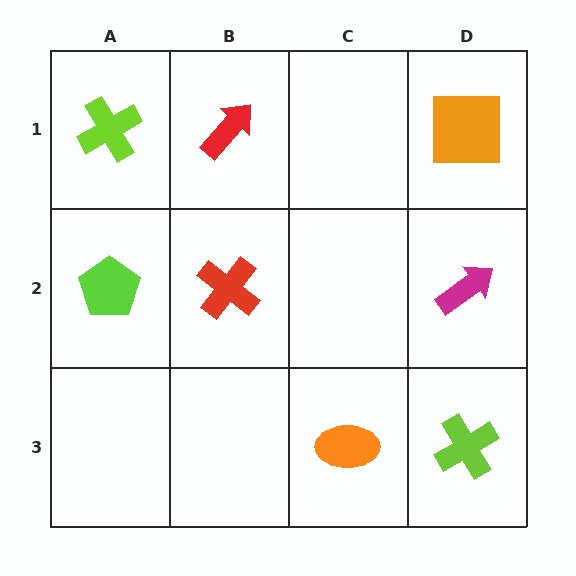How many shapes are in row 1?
3 shapes.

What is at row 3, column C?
An orange ellipse.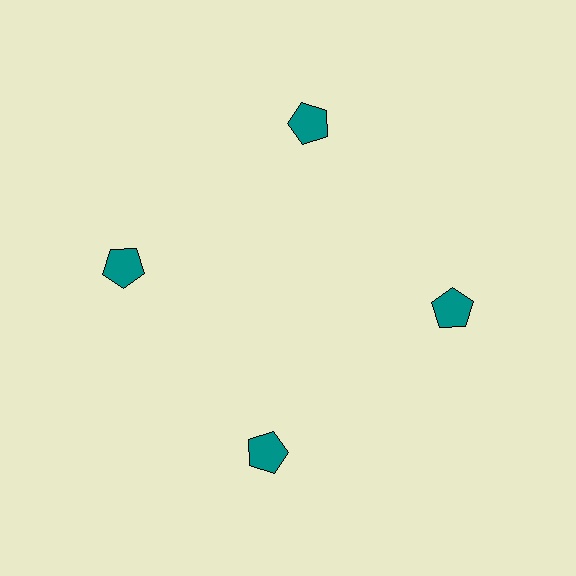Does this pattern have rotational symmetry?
Yes, this pattern has 4-fold rotational symmetry. It looks the same after rotating 90 degrees around the center.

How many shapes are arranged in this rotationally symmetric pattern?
There are 4 shapes, arranged in 4 groups of 1.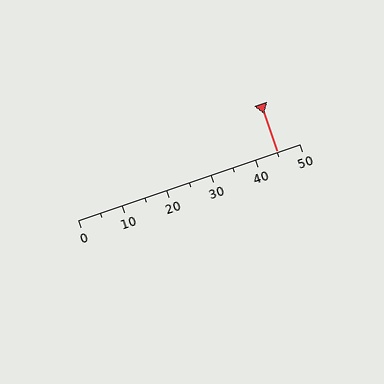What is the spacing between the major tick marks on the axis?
The major ticks are spaced 10 apart.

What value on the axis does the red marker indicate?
The marker indicates approximately 45.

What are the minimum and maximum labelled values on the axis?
The axis runs from 0 to 50.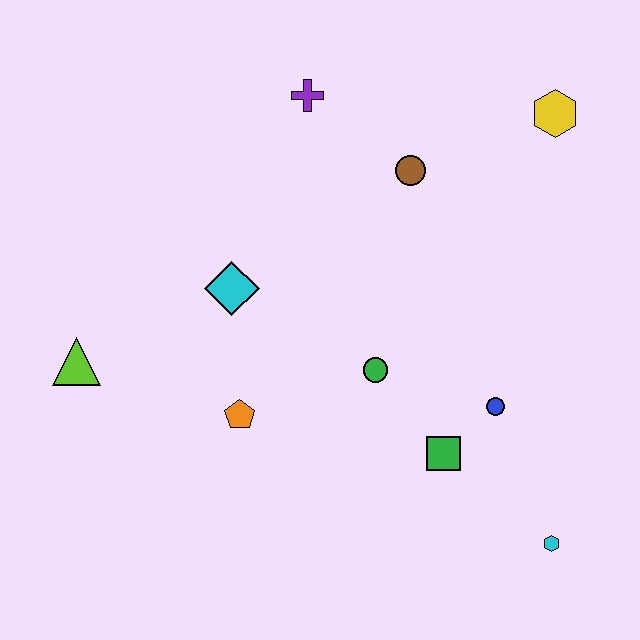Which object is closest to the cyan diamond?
The orange pentagon is closest to the cyan diamond.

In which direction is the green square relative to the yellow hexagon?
The green square is below the yellow hexagon.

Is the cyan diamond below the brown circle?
Yes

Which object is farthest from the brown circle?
The cyan hexagon is farthest from the brown circle.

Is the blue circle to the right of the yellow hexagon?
No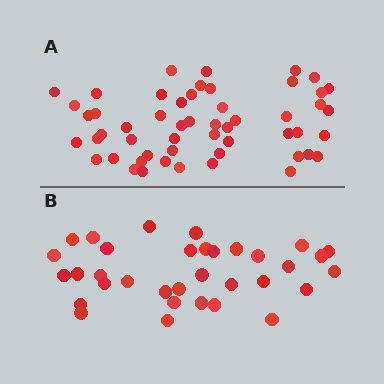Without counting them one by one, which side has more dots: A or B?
Region A (the top region) has more dots.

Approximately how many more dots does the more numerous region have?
Region A has approximately 20 more dots than region B.